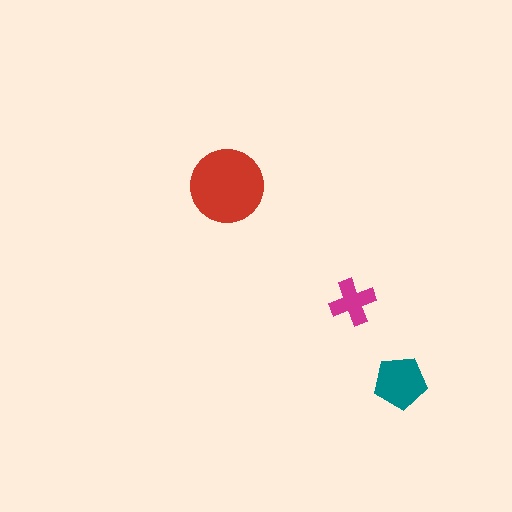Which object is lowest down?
The teal pentagon is bottommost.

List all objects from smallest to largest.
The magenta cross, the teal pentagon, the red circle.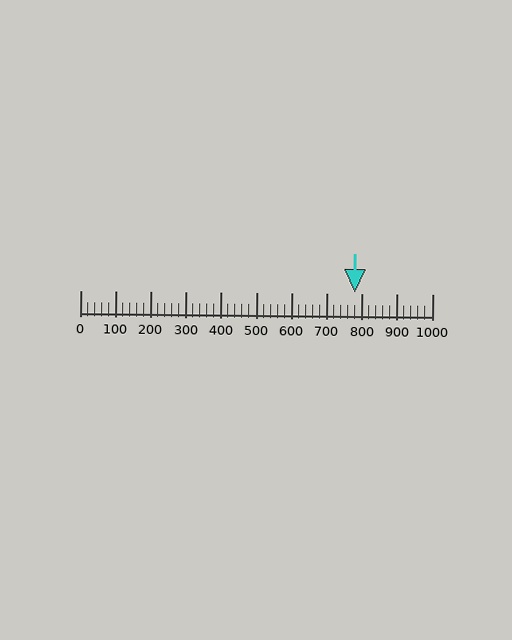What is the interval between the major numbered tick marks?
The major tick marks are spaced 100 units apart.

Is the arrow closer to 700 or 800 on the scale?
The arrow is closer to 800.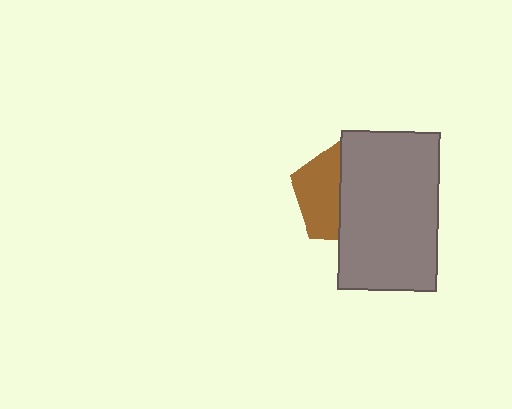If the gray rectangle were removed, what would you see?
You would see the complete brown pentagon.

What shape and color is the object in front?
The object in front is a gray rectangle.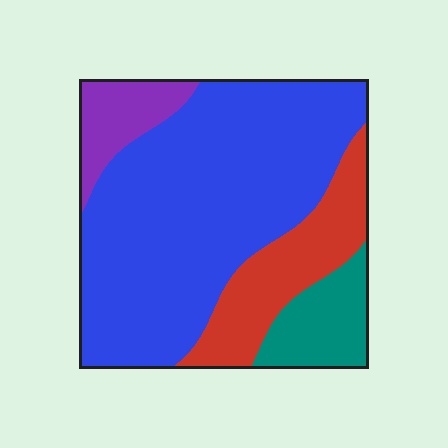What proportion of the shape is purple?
Purple covers 9% of the shape.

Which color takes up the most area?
Blue, at roughly 60%.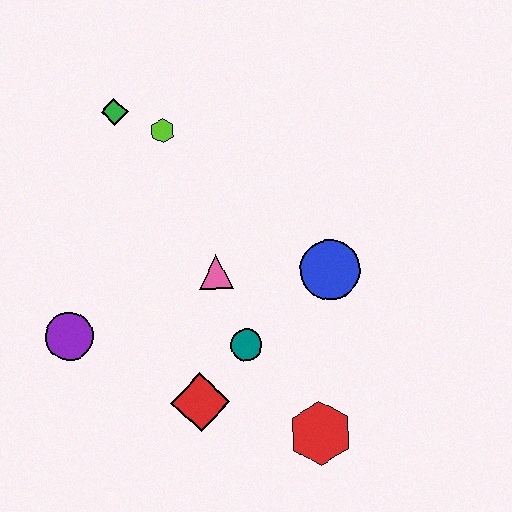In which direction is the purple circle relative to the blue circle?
The purple circle is to the left of the blue circle.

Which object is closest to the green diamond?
The lime hexagon is closest to the green diamond.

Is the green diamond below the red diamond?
No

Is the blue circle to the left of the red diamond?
No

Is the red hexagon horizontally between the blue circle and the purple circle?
Yes